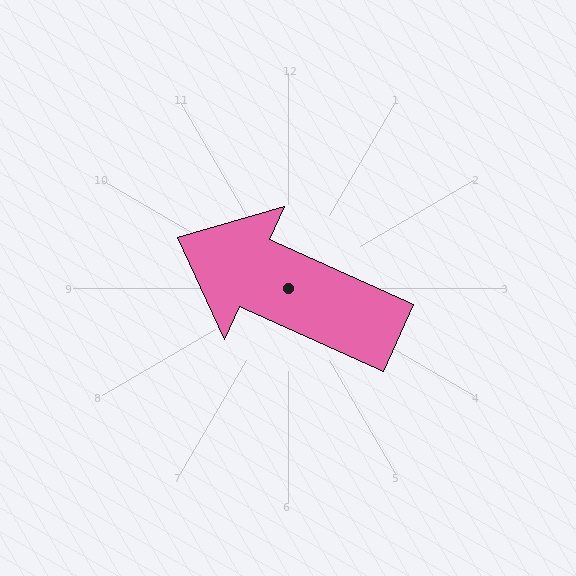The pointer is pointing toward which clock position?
Roughly 10 o'clock.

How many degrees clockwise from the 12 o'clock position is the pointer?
Approximately 294 degrees.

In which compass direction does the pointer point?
Northwest.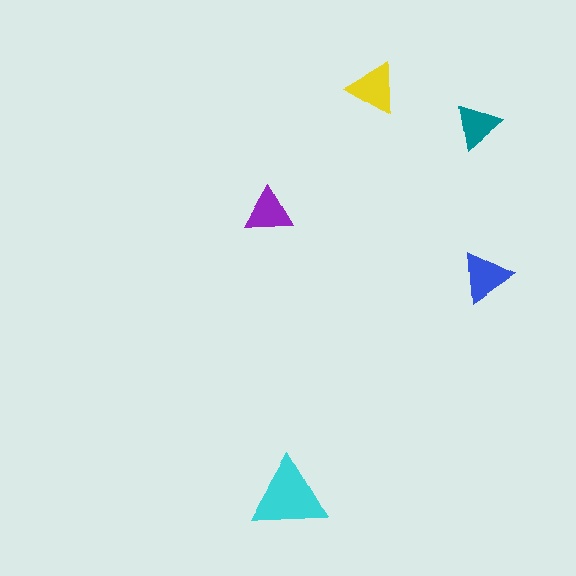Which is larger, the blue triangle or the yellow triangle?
The yellow one.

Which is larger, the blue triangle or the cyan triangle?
The cyan one.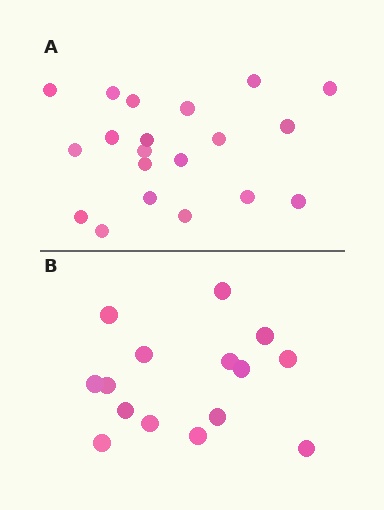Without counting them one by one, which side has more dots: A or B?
Region A (the top region) has more dots.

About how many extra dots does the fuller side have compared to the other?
Region A has about 5 more dots than region B.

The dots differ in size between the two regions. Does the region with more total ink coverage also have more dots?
No. Region B has more total ink coverage because its dots are larger, but region A actually contains more individual dots. Total area can be misleading — the number of items is what matters here.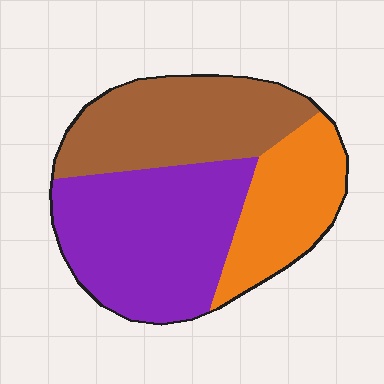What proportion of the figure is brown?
Brown takes up about one third (1/3) of the figure.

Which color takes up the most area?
Purple, at roughly 45%.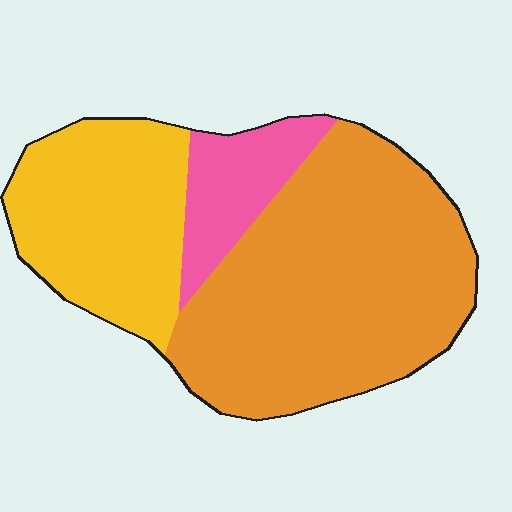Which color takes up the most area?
Orange, at roughly 55%.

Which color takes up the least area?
Pink, at roughly 15%.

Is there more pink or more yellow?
Yellow.